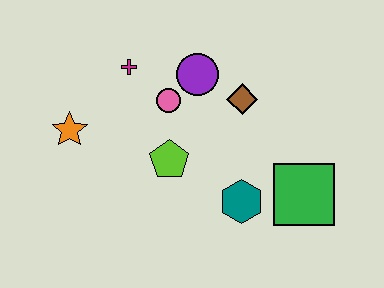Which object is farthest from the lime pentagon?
The green square is farthest from the lime pentagon.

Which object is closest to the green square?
The teal hexagon is closest to the green square.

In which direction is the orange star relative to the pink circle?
The orange star is to the left of the pink circle.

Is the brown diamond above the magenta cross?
No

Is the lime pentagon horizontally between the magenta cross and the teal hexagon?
Yes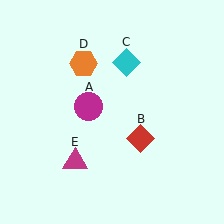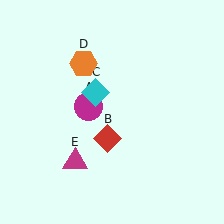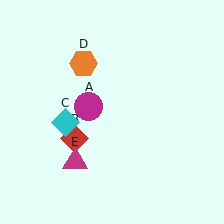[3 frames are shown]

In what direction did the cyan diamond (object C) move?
The cyan diamond (object C) moved down and to the left.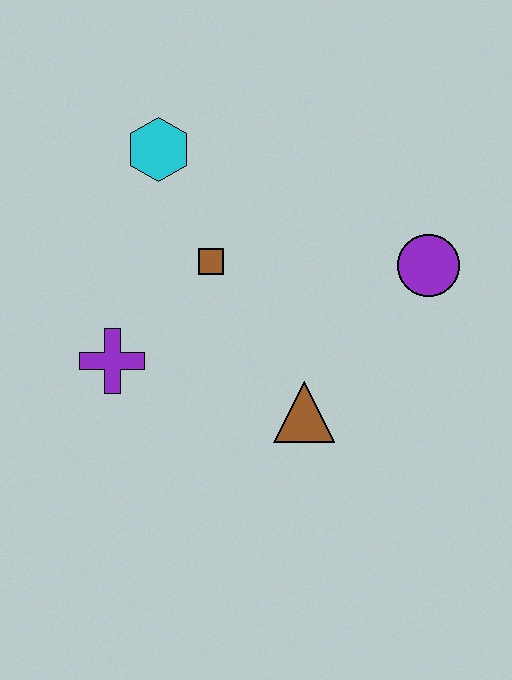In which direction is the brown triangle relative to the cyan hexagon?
The brown triangle is below the cyan hexagon.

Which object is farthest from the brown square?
The purple circle is farthest from the brown square.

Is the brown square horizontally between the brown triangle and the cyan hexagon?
Yes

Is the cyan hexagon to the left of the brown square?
Yes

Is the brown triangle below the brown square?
Yes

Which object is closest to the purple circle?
The brown triangle is closest to the purple circle.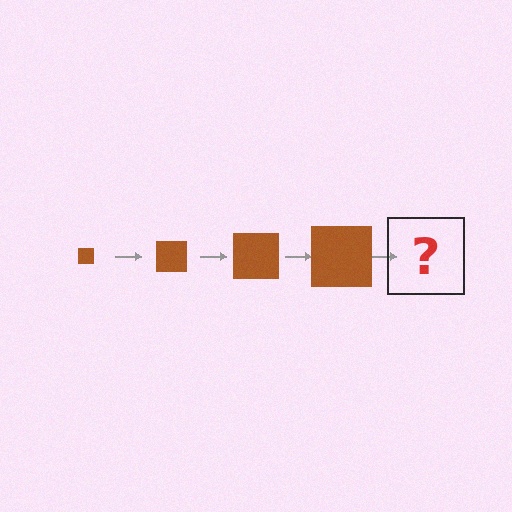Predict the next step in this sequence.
The next step is a brown square, larger than the previous one.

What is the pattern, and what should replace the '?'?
The pattern is that the square gets progressively larger each step. The '?' should be a brown square, larger than the previous one.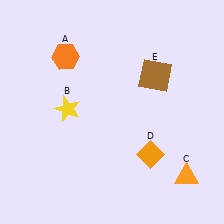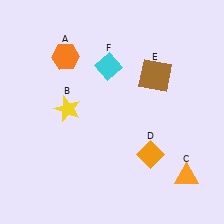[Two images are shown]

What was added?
A cyan diamond (F) was added in Image 2.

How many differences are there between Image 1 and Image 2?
There is 1 difference between the two images.